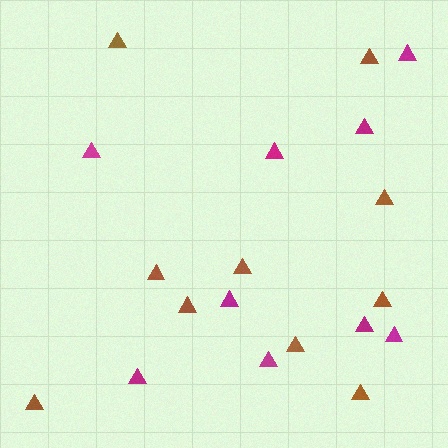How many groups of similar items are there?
There are 2 groups: one group of magenta triangles (9) and one group of brown triangles (10).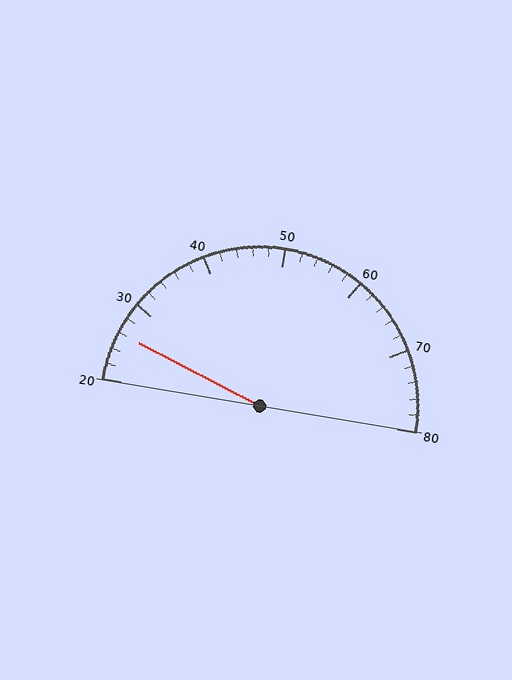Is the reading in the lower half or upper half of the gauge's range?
The reading is in the lower half of the range (20 to 80).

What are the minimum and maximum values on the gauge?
The gauge ranges from 20 to 80.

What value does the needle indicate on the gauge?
The needle indicates approximately 26.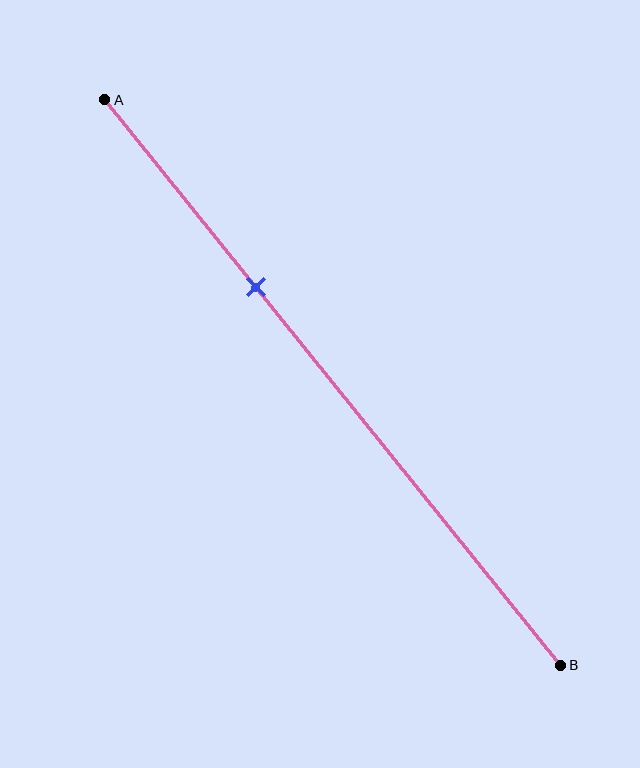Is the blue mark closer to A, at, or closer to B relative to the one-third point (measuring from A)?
The blue mark is approximately at the one-third point of segment AB.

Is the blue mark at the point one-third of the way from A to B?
Yes, the mark is approximately at the one-third point.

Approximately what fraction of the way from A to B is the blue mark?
The blue mark is approximately 35% of the way from A to B.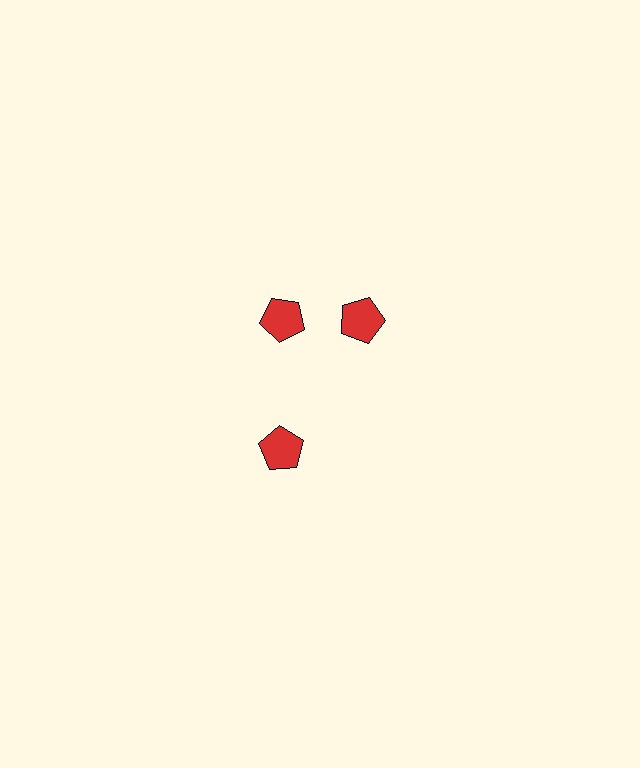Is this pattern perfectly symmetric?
No. The 3 red pentagons are arranged in a ring, but one element near the 3 o'clock position is rotated out of alignment along the ring, breaking the 3-fold rotational symmetry.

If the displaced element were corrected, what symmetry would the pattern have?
It would have 3-fold rotational symmetry — the pattern would map onto itself every 120 degrees.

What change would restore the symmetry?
The symmetry would be restored by rotating it back into even spacing with its neighbors so that all 3 pentagons sit at equal angles and equal distance from the center.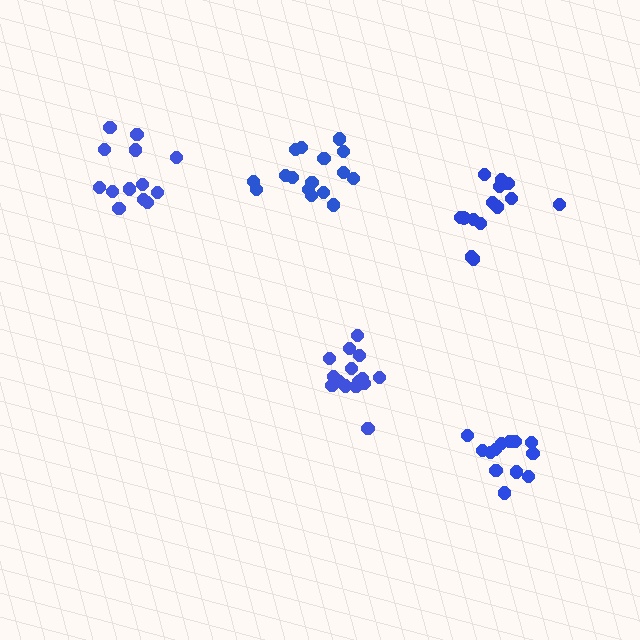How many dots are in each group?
Group 1: 15 dots, Group 2: 13 dots, Group 3: 16 dots, Group 4: 13 dots, Group 5: 15 dots (72 total).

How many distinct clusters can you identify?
There are 5 distinct clusters.